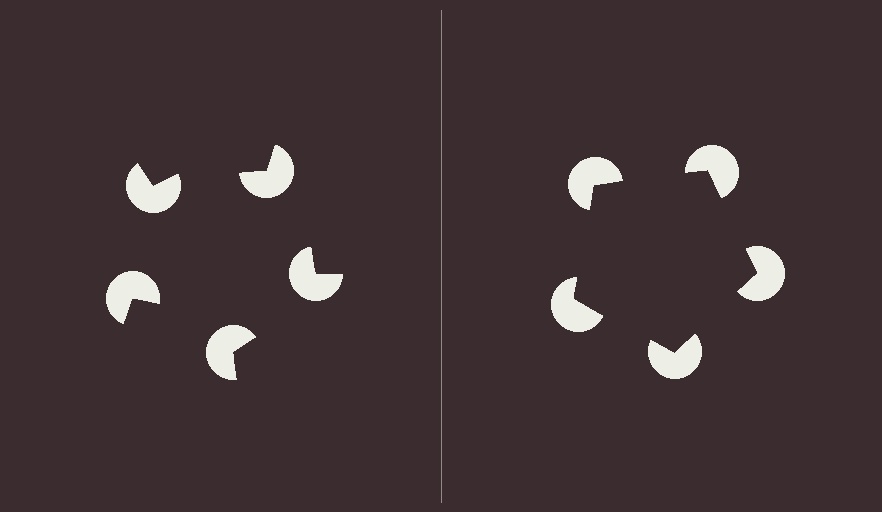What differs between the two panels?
The pac-man discs are positioned identically on both sides; only the wedge orientations differ. On the right they align to a pentagon; on the left they are misaligned.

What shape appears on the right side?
An illusory pentagon.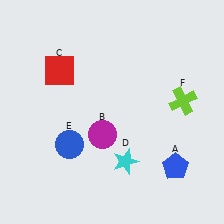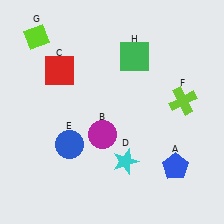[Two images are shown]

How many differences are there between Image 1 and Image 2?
There are 2 differences between the two images.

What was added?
A lime diamond (G), a green square (H) were added in Image 2.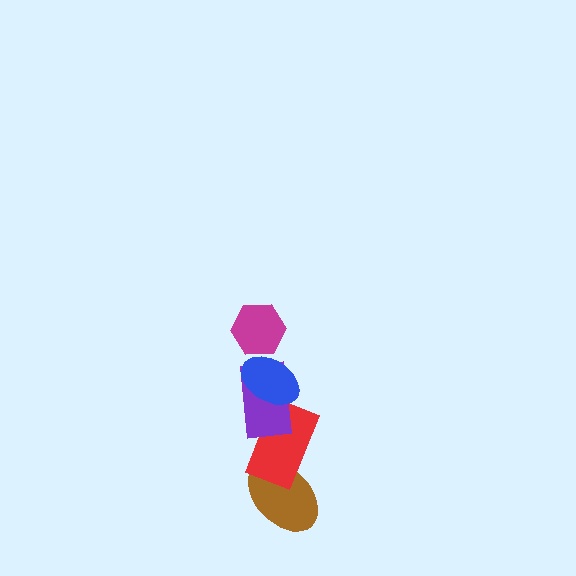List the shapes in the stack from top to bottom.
From top to bottom: the magenta hexagon, the blue ellipse, the purple rectangle, the red rectangle, the brown ellipse.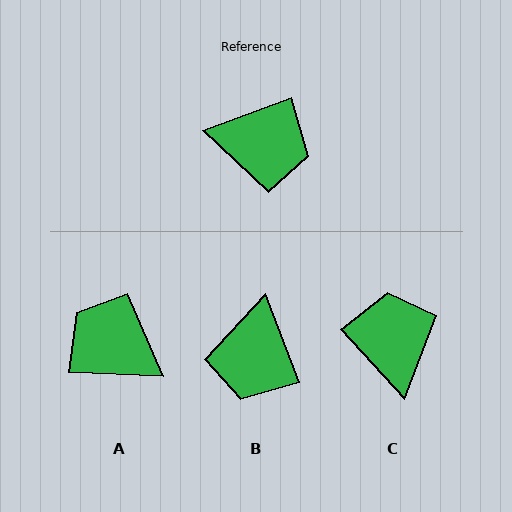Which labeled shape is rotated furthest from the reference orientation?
A, about 157 degrees away.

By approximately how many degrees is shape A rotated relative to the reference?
Approximately 157 degrees counter-clockwise.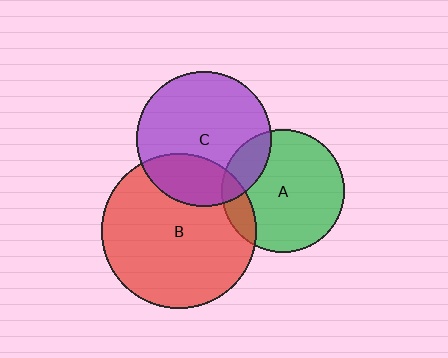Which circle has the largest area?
Circle B (red).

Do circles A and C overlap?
Yes.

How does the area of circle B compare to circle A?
Approximately 1.6 times.